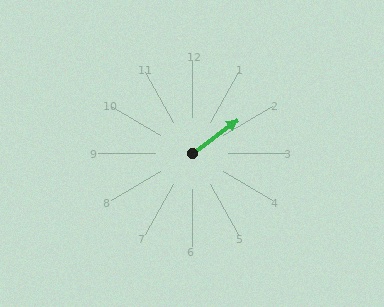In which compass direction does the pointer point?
Northeast.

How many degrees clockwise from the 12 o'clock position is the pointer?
Approximately 54 degrees.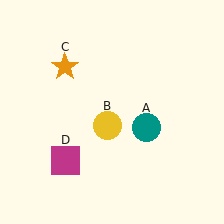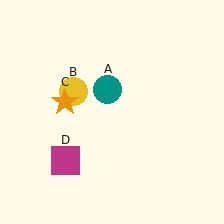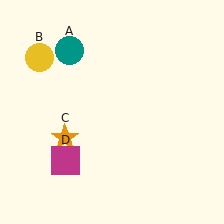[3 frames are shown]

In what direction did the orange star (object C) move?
The orange star (object C) moved down.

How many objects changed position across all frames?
3 objects changed position: teal circle (object A), yellow circle (object B), orange star (object C).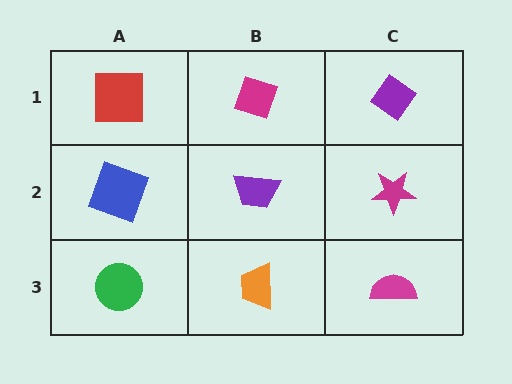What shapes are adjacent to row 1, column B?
A purple trapezoid (row 2, column B), a red square (row 1, column A), a purple diamond (row 1, column C).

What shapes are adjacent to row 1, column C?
A magenta star (row 2, column C), a magenta diamond (row 1, column B).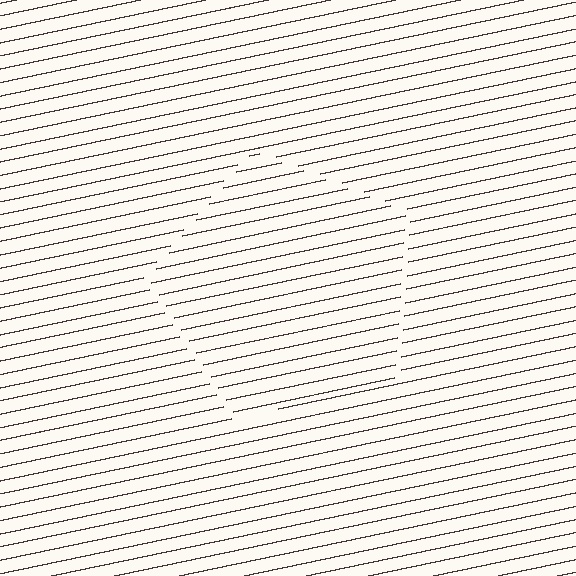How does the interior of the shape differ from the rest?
The interior of the shape contains the same grating, shifted by half a period — the contour is defined by the phase discontinuity where line-ends from the inner and outer gratings abut.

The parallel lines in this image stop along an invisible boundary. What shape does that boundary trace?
An illusory pentagon. The interior of the shape contains the same grating, shifted by half a period — the contour is defined by the phase discontinuity where line-ends from the inner and outer gratings abut.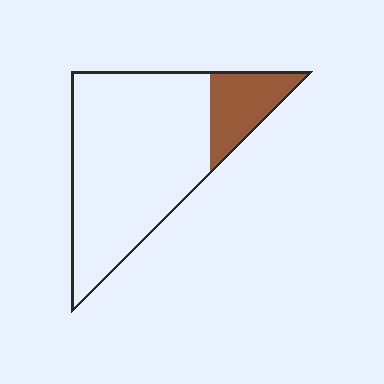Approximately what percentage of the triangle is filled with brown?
Approximately 20%.